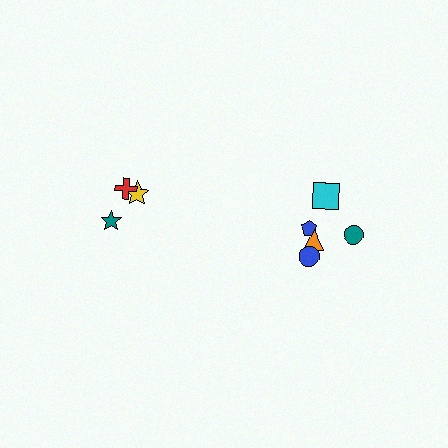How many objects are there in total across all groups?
There are 8 objects.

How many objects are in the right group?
There are 5 objects.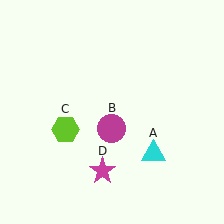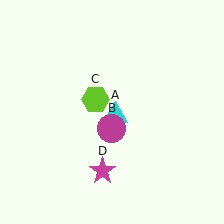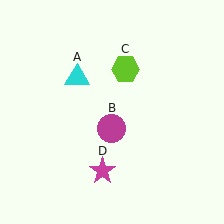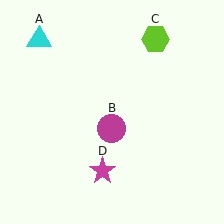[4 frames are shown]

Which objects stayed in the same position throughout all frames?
Magenta circle (object B) and magenta star (object D) remained stationary.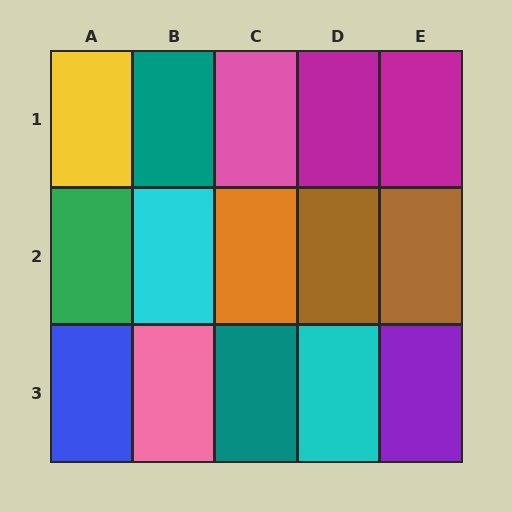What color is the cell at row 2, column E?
Brown.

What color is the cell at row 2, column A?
Green.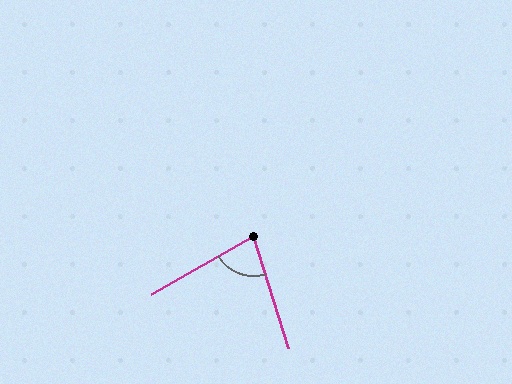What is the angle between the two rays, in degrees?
Approximately 78 degrees.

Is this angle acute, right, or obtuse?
It is acute.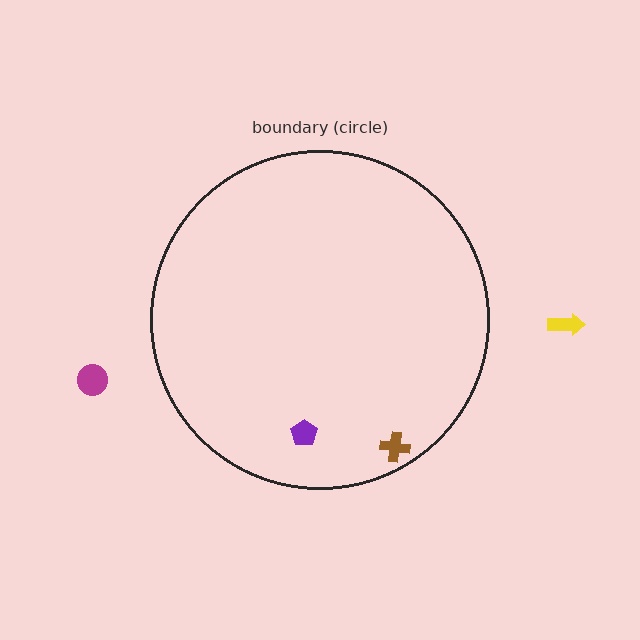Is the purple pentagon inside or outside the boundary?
Inside.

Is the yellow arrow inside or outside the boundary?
Outside.